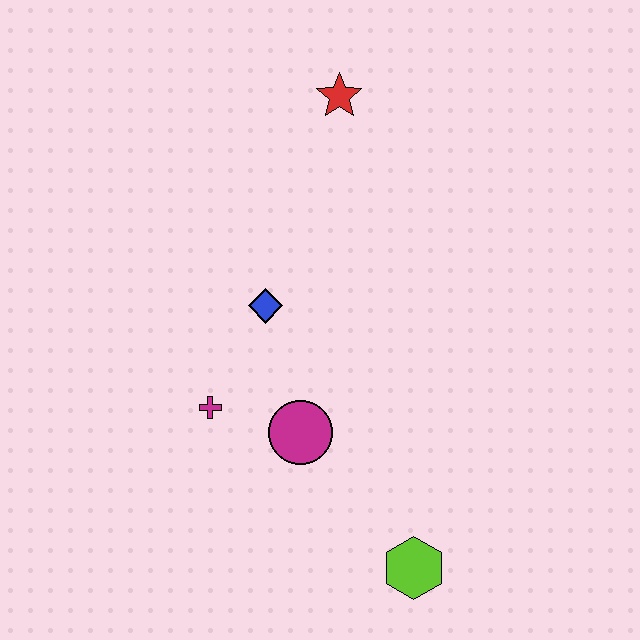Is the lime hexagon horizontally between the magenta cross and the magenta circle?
No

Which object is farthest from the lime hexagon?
The red star is farthest from the lime hexagon.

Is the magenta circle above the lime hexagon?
Yes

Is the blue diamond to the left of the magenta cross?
No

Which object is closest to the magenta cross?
The magenta circle is closest to the magenta cross.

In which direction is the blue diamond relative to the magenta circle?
The blue diamond is above the magenta circle.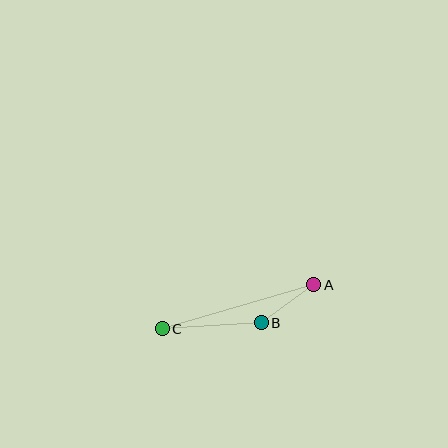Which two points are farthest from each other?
Points A and C are farthest from each other.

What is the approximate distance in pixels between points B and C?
The distance between B and C is approximately 99 pixels.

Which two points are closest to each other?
Points A and B are closest to each other.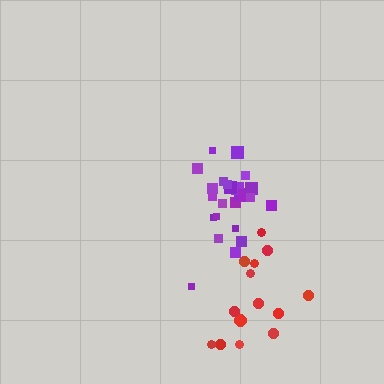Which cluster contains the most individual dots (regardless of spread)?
Purple (24).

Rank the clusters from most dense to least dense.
purple, red.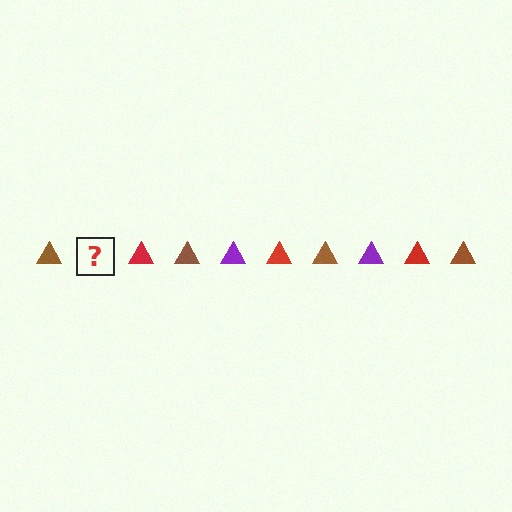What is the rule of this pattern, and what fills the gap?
The rule is that the pattern cycles through brown, purple, red triangles. The gap should be filled with a purple triangle.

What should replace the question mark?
The question mark should be replaced with a purple triangle.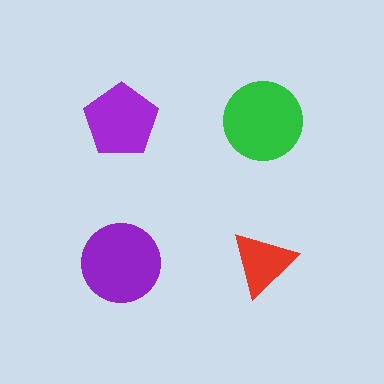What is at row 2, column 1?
A purple circle.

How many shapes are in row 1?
2 shapes.